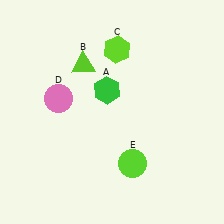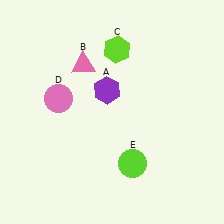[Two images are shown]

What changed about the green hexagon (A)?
In Image 1, A is green. In Image 2, it changed to purple.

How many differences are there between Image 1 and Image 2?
There are 2 differences between the two images.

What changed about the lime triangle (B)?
In Image 1, B is lime. In Image 2, it changed to pink.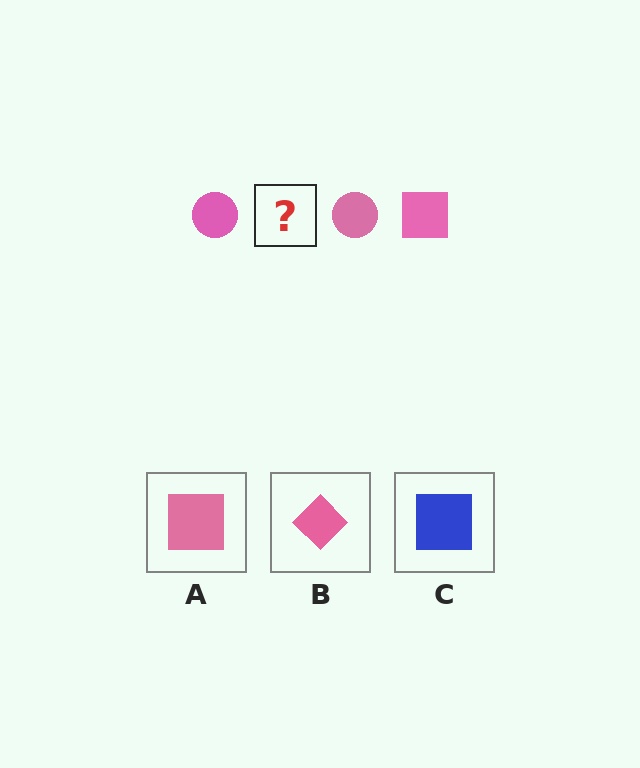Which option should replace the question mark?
Option A.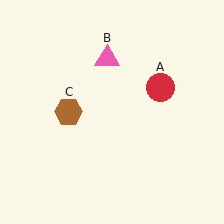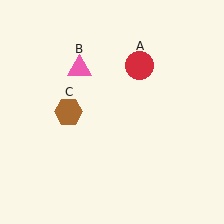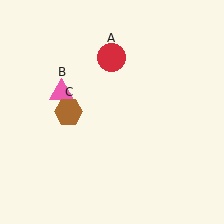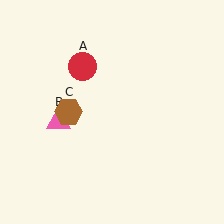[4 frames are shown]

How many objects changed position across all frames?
2 objects changed position: red circle (object A), pink triangle (object B).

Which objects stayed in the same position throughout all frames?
Brown hexagon (object C) remained stationary.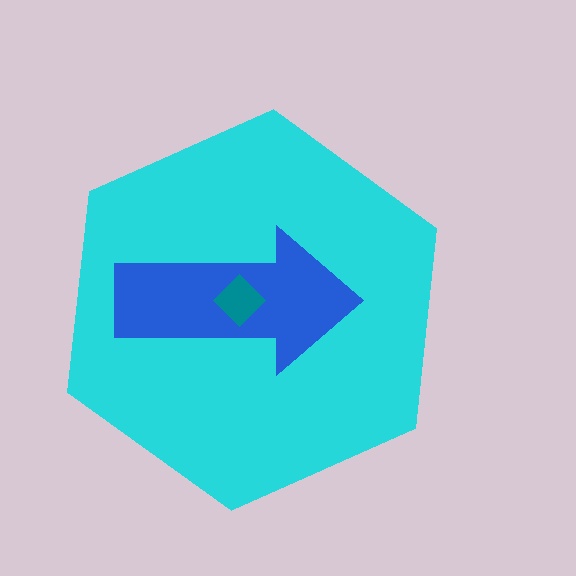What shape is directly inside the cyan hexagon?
The blue arrow.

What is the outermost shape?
The cyan hexagon.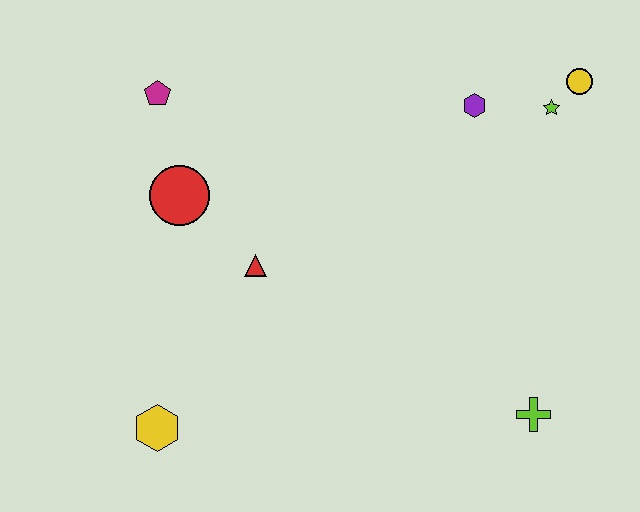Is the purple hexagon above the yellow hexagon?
Yes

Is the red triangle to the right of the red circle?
Yes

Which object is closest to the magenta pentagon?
The red circle is closest to the magenta pentagon.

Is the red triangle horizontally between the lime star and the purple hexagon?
No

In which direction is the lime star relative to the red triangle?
The lime star is to the right of the red triangle.